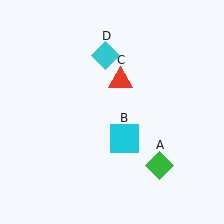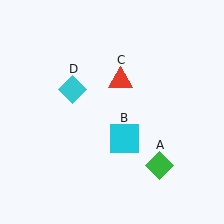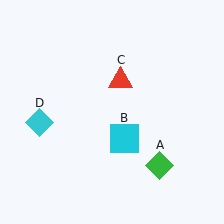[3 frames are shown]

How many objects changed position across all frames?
1 object changed position: cyan diamond (object D).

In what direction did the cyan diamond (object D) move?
The cyan diamond (object D) moved down and to the left.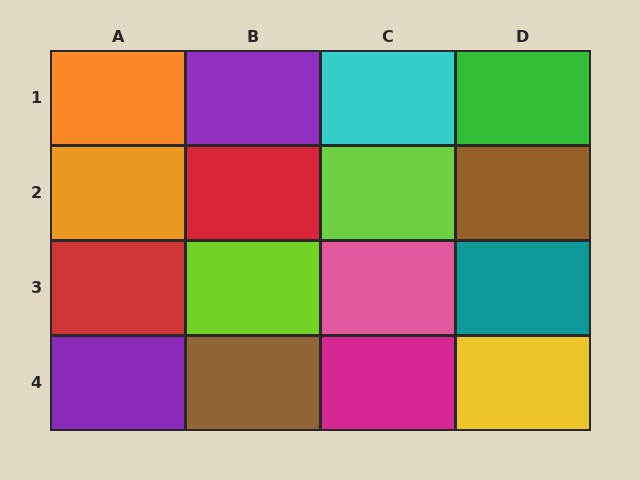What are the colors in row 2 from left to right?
Orange, red, lime, brown.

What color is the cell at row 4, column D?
Yellow.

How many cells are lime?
2 cells are lime.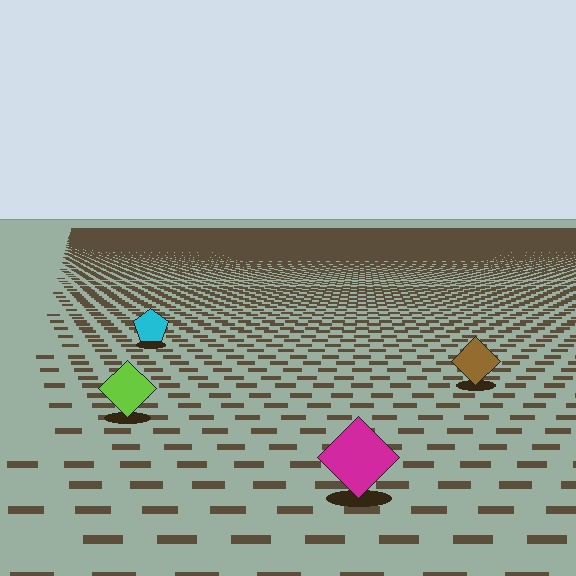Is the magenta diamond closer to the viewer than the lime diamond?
Yes. The magenta diamond is closer — you can tell from the texture gradient: the ground texture is coarser near it.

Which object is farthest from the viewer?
The cyan pentagon is farthest from the viewer. It appears smaller and the ground texture around it is denser.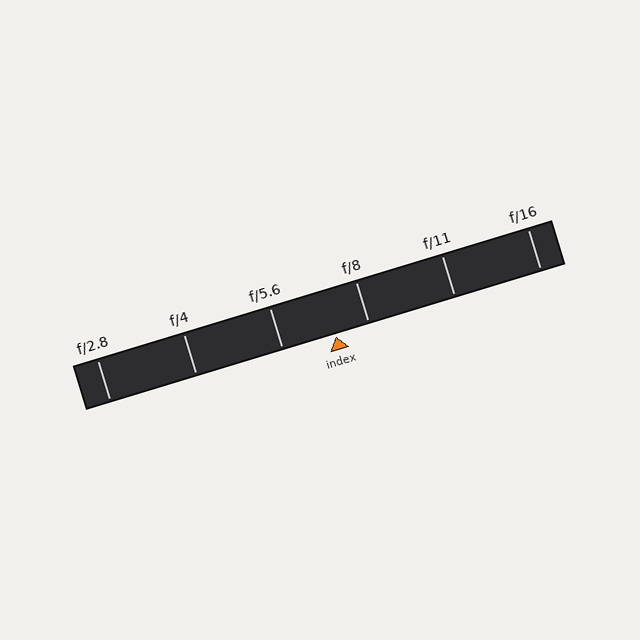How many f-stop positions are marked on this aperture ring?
There are 6 f-stop positions marked.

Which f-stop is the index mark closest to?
The index mark is closest to f/8.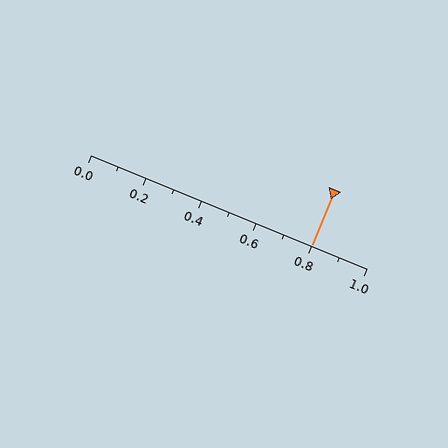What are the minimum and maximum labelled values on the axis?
The axis runs from 0.0 to 1.0.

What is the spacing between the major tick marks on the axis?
The major ticks are spaced 0.2 apart.